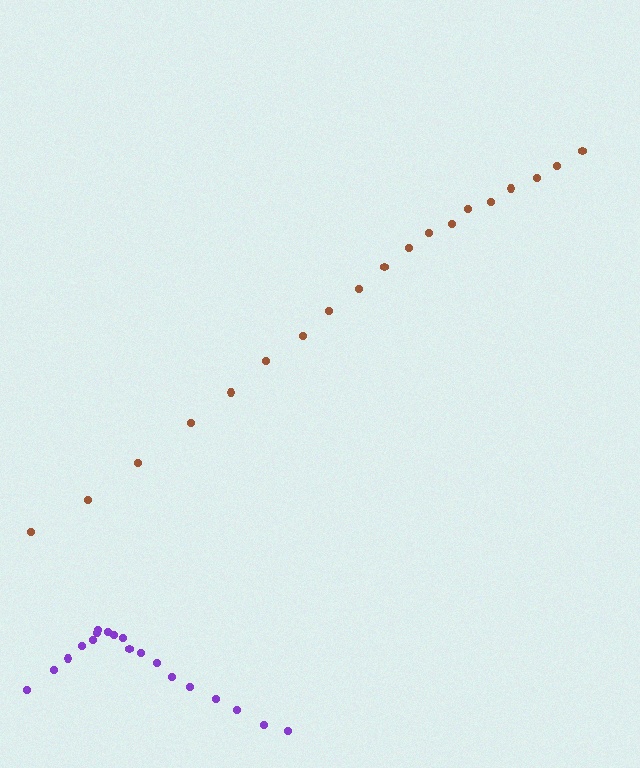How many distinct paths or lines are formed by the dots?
There are 2 distinct paths.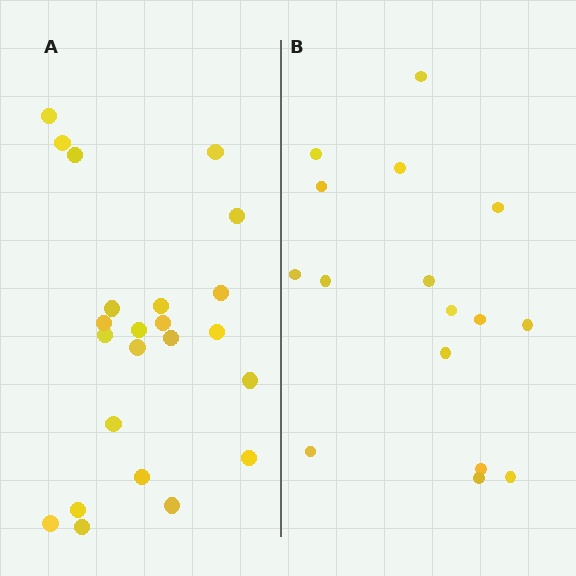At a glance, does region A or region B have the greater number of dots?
Region A (the left region) has more dots.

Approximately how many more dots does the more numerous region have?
Region A has roughly 8 or so more dots than region B.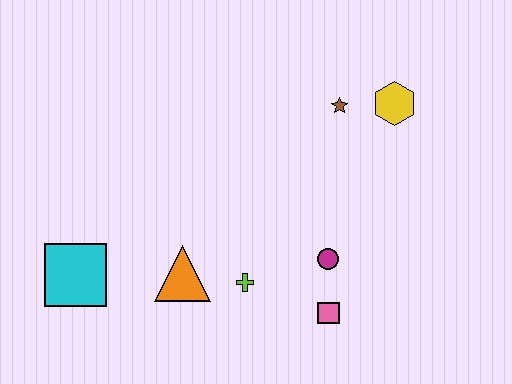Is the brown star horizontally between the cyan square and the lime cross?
No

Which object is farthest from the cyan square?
The yellow hexagon is farthest from the cyan square.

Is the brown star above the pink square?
Yes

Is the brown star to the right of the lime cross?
Yes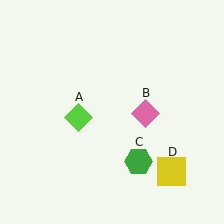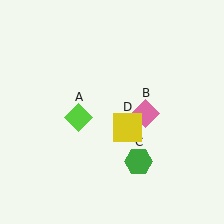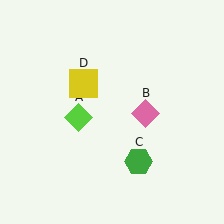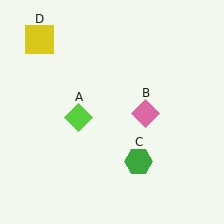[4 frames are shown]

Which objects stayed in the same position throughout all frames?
Lime diamond (object A) and pink diamond (object B) and green hexagon (object C) remained stationary.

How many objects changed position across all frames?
1 object changed position: yellow square (object D).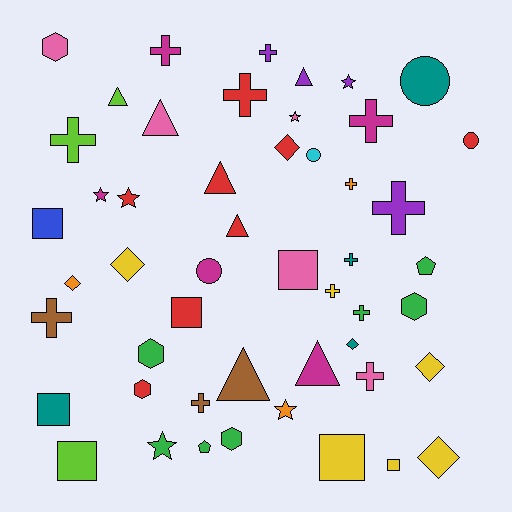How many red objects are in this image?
There are 8 red objects.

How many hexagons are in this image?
There are 5 hexagons.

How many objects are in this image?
There are 50 objects.